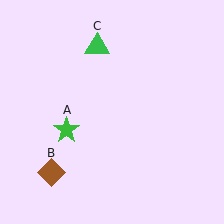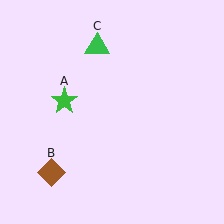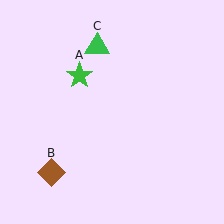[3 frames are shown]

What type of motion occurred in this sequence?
The green star (object A) rotated clockwise around the center of the scene.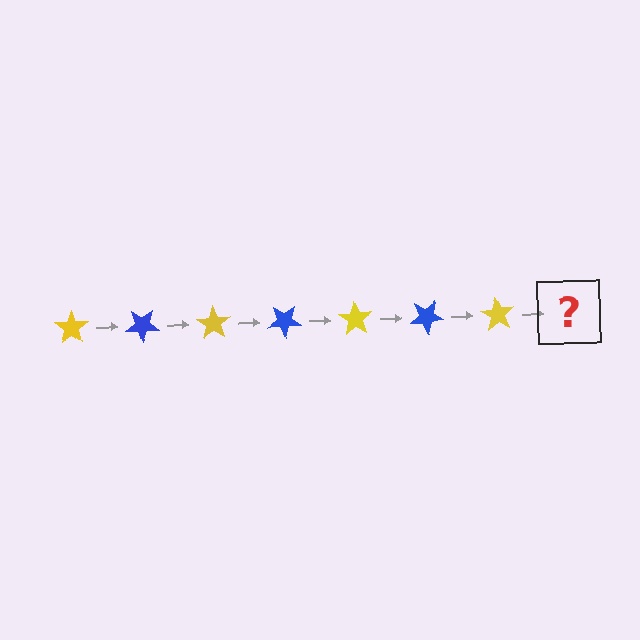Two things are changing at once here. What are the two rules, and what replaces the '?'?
The two rules are that it rotates 35 degrees each step and the color cycles through yellow and blue. The '?' should be a blue star, rotated 245 degrees from the start.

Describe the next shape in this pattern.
It should be a blue star, rotated 245 degrees from the start.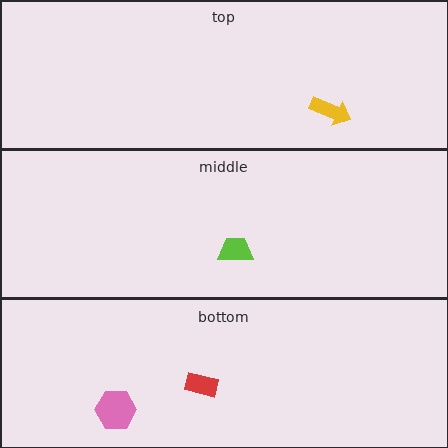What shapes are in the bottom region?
The red rectangle, the pink hexagon.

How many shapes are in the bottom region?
2.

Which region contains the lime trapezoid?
The middle region.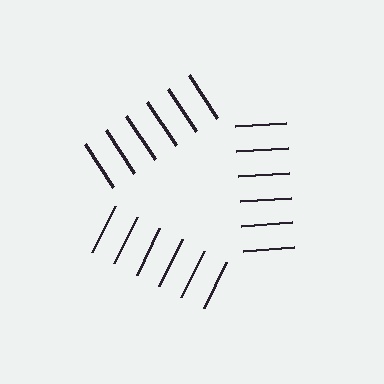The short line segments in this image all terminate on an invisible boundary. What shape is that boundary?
An illusory triangle — the line segments terminate on its edges but no continuous stroke is drawn.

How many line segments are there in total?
18 — 6 along each of the 3 edges.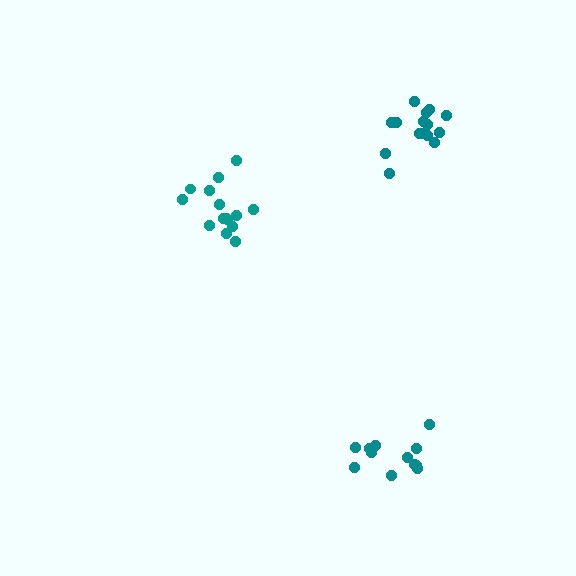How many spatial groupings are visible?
There are 3 spatial groupings.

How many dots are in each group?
Group 1: 15 dots, Group 2: 15 dots, Group 3: 12 dots (42 total).